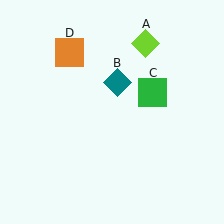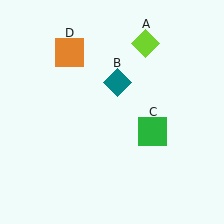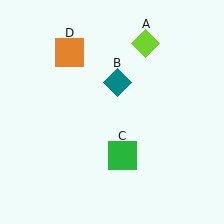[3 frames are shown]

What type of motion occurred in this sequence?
The green square (object C) rotated clockwise around the center of the scene.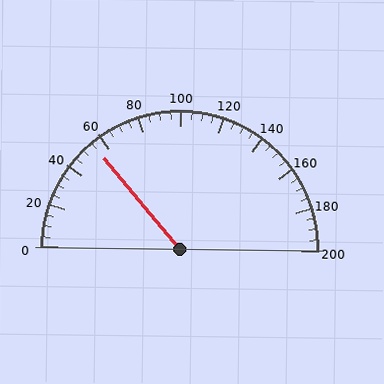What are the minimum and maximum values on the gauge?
The gauge ranges from 0 to 200.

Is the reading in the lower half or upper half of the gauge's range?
The reading is in the lower half of the range (0 to 200).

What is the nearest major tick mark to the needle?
The nearest major tick mark is 60.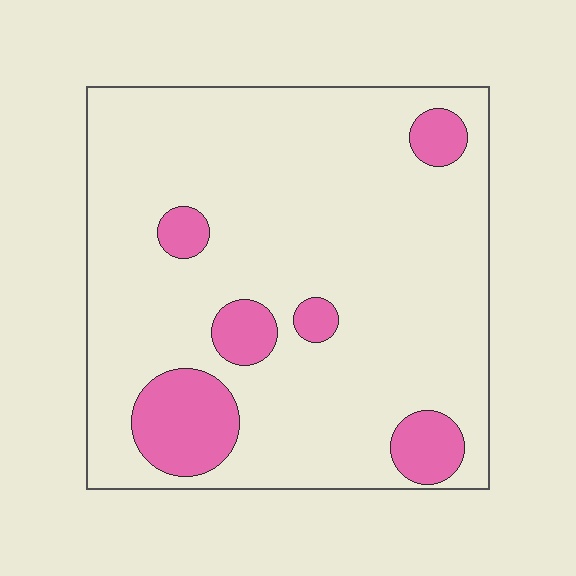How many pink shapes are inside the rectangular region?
6.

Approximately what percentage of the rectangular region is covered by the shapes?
Approximately 15%.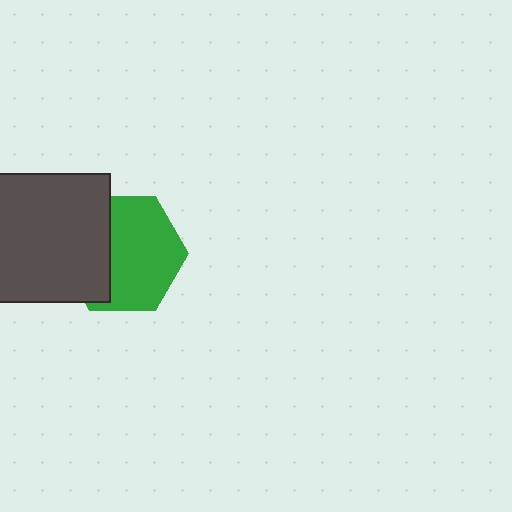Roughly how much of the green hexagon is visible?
About half of it is visible (roughly 63%).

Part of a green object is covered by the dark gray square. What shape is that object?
It is a hexagon.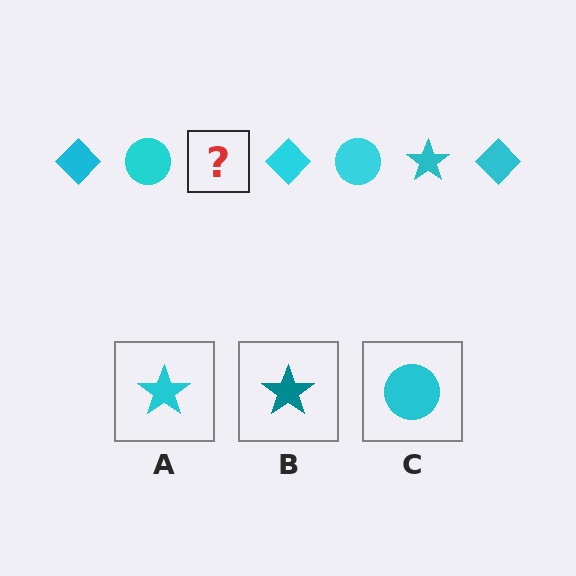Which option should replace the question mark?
Option A.